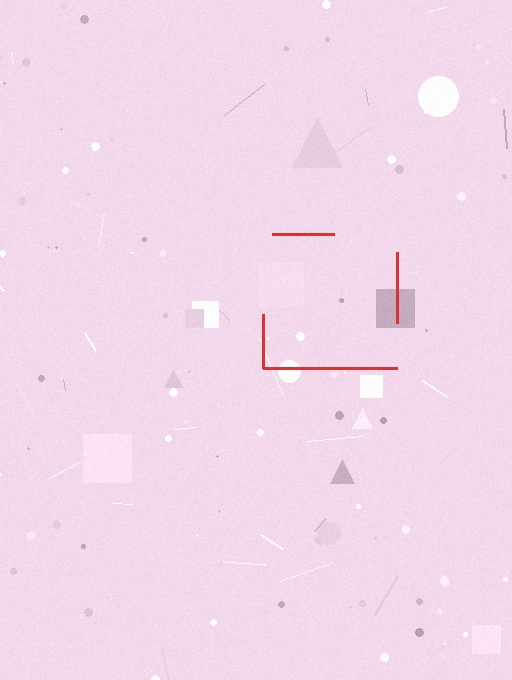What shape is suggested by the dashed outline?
The dashed outline suggests a square.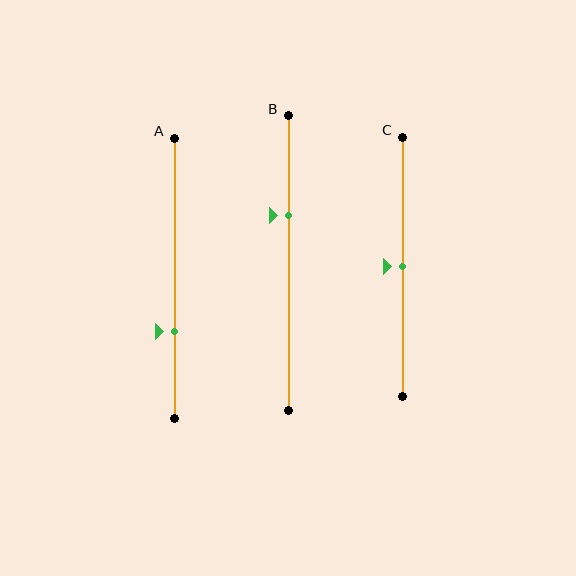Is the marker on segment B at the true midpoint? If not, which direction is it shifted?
No, the marker on segment B is shifted upward by about 16% of the segment length.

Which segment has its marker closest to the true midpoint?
Segment C has its marker closest to the true midpoint.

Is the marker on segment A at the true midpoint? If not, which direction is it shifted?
No, the marker on segment A is shifted downward by about 19% of the segment length.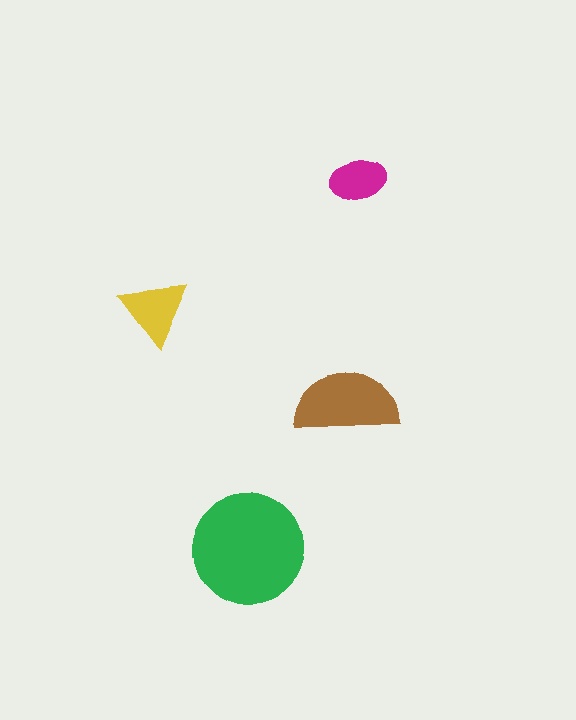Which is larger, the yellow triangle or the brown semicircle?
The brown semicircle.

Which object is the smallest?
The magenta ellipse.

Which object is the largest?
The green circle.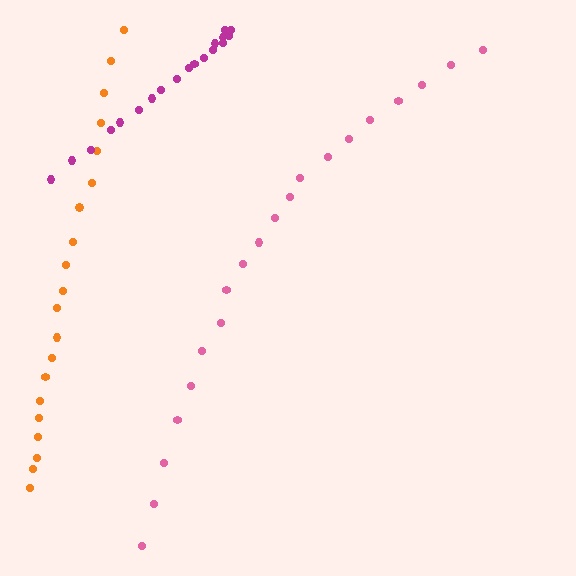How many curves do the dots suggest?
There are 3 distinct paths.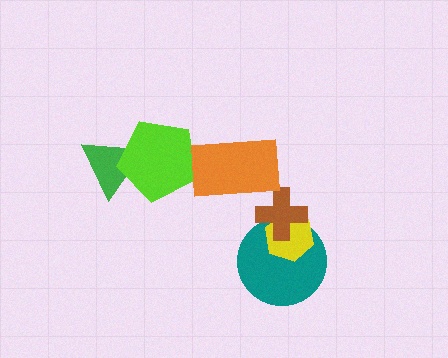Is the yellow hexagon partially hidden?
Yes, it is partially covered by another shape.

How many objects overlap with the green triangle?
1 object overlaps with the green triangle.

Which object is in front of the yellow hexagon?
The brown cross is in front of the yellow hexagon.